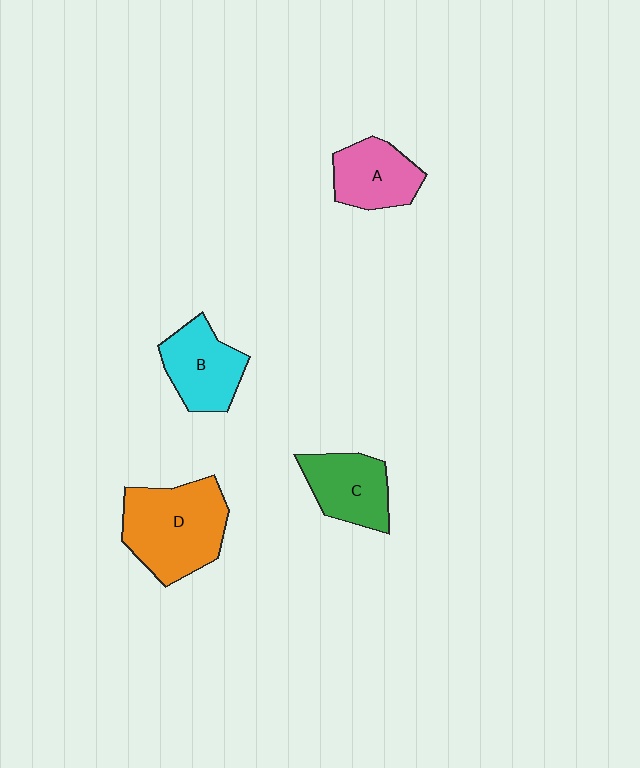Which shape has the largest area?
Shape D (orange).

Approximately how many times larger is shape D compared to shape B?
Approximately 1.5 times.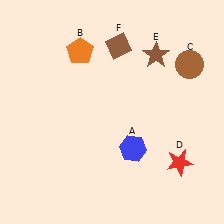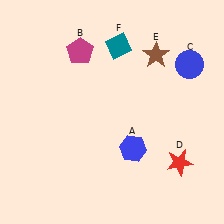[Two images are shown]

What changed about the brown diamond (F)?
In Image 1, F is brown. In Image 2, it changed to teal.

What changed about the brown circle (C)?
In Image 1, C is brown. In Image 2, it changed to blue.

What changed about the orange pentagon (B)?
In Image 1, B is orange. In Image 2, it changed to magenta.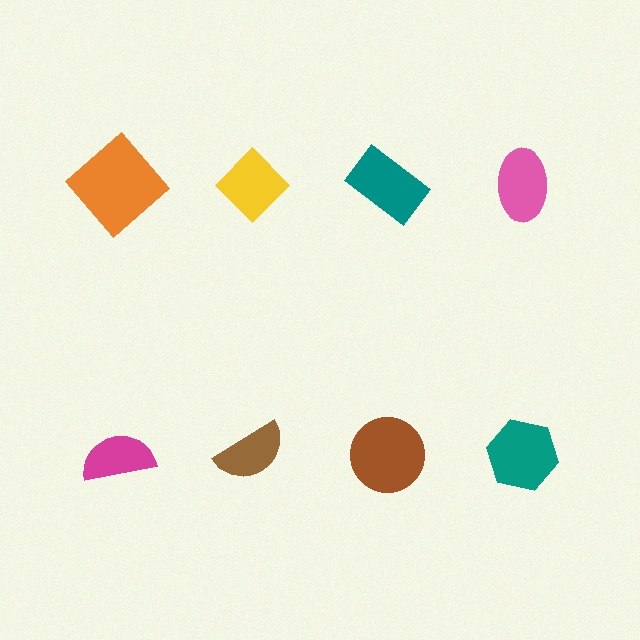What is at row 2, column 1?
A magenta semicircle.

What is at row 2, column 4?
A teal hexagon.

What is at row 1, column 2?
A yellow diamond.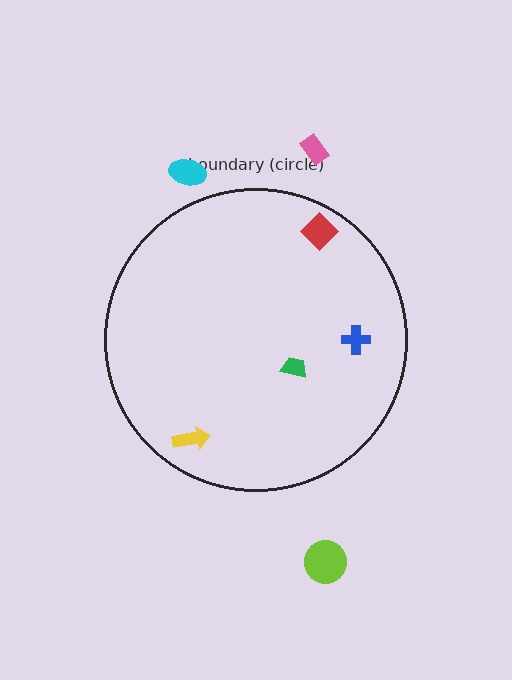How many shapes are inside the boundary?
4 inside, 3 outside.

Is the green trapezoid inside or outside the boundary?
Inside.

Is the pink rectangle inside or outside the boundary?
Outside.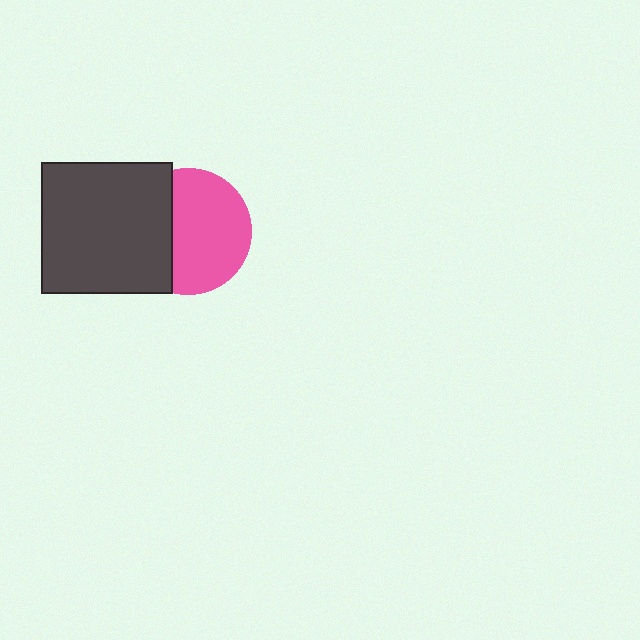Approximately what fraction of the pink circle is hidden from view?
Roughly 36% of the pink circle is hidden behind the dark gray square.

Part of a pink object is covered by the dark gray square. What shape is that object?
It is a circle.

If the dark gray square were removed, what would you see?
You would see the complete pink circle.